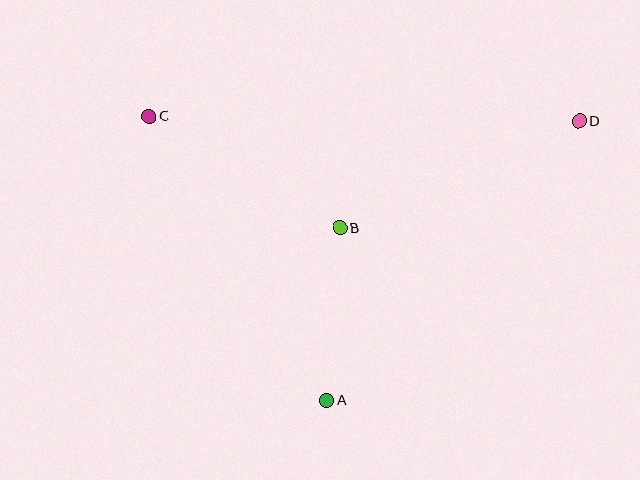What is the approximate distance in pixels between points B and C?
The distance between B and C is approximately 221 pixels.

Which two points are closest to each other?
Points A and B are closest to each other.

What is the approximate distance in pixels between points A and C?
The distance between A and C is approximately 335 pixels.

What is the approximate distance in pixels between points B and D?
The distance between B and D is approximately 262 pixels.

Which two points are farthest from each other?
Points C and D are farthest from each other.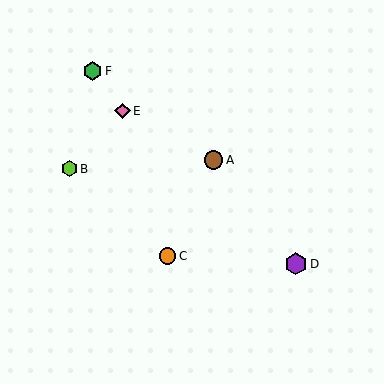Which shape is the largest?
The purple hexagon (labeled D) is the largest.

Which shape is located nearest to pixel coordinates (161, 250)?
The orange circle (labeled C) at (167, 256) is nearest to that location.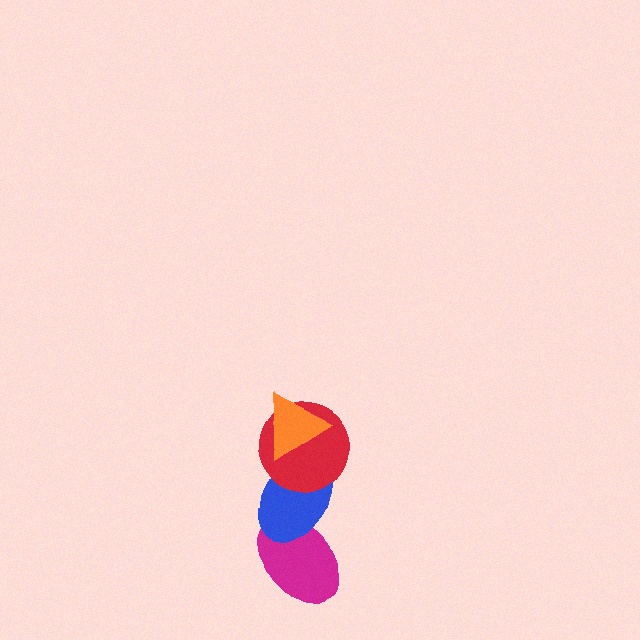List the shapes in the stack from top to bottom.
From top to bottom: the orange triangle, the red circle, the blue ellipse, the magenta ellipse.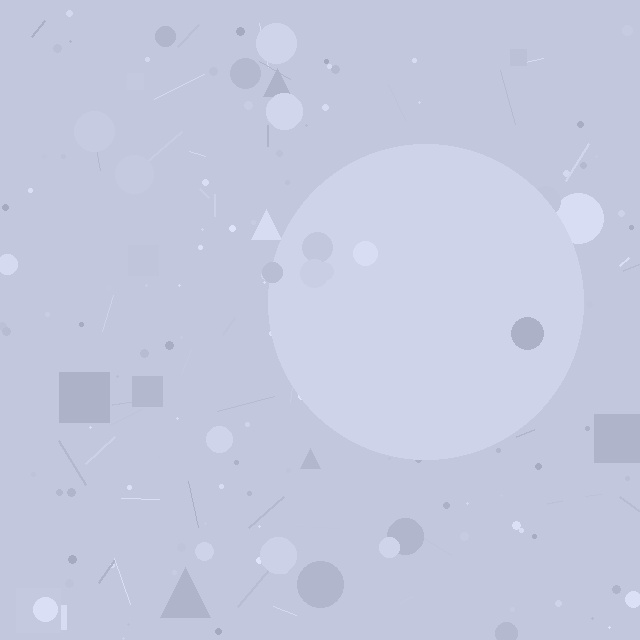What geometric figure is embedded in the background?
A circle is embedded in the background.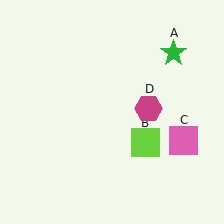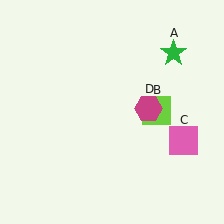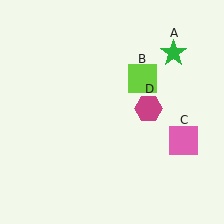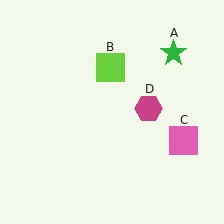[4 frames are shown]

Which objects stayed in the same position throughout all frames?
Green star (object A) and pink square (object C) and magenta hexagon (object D) remained stationary.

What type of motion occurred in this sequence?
The lime square (object B) rotated counterclockwise around the center of the scene.